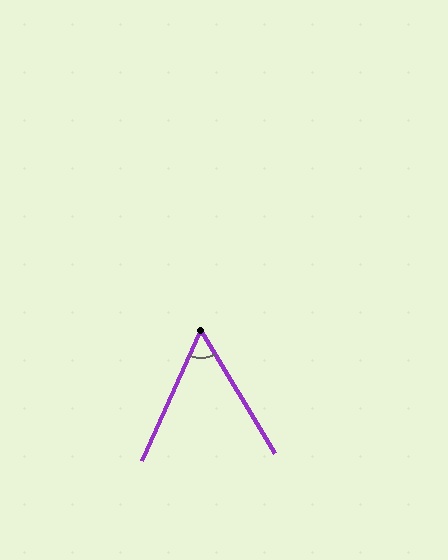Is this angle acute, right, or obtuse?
It is acute.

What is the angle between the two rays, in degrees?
Approximately 55 degrees.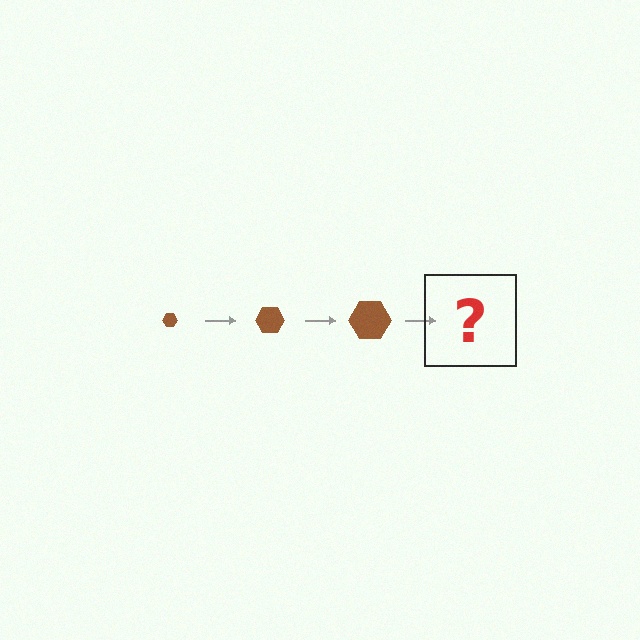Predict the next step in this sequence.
The next step is a brown hexagon, larger than the previous one.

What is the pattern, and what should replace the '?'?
The pattern is that the hexagon gets progressively larger each step. The '?' should be a brown hexagon, larger than the previous one.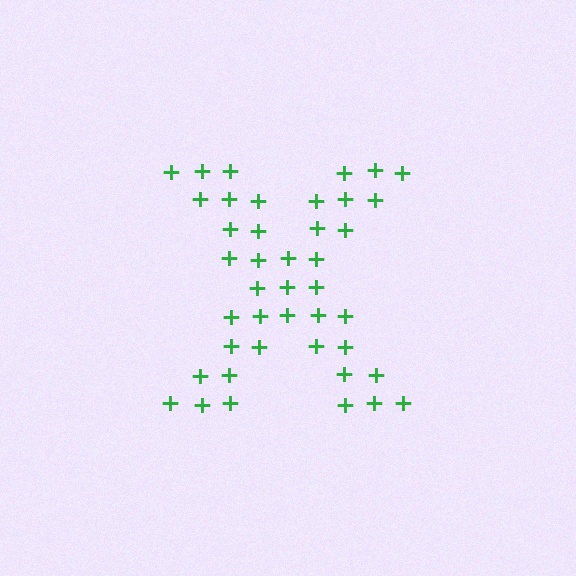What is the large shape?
The large shape is the letter X.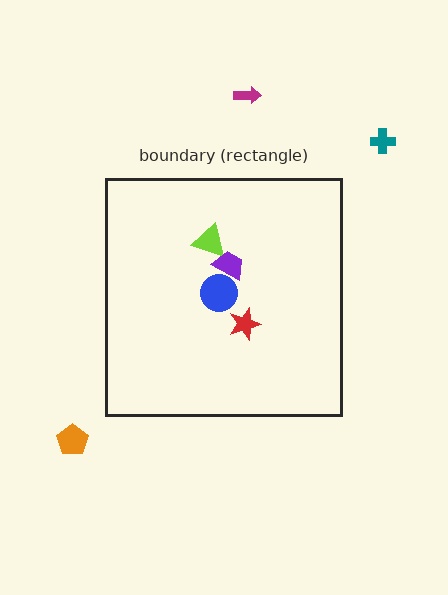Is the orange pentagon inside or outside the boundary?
Outside.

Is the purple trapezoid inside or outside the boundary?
Inside.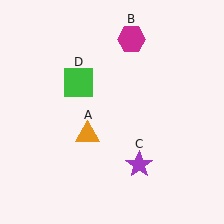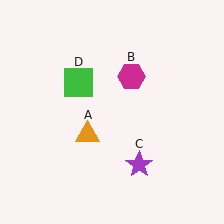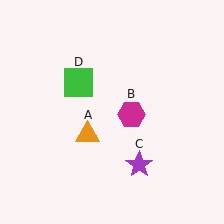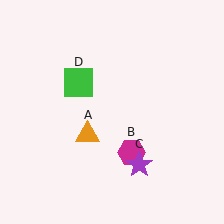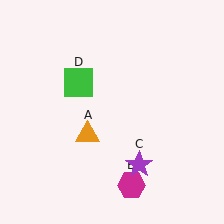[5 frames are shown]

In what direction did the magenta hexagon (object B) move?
The magenta hexagon (object B) moved down.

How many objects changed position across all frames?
1 object changed position: magenta hexagon (object B).